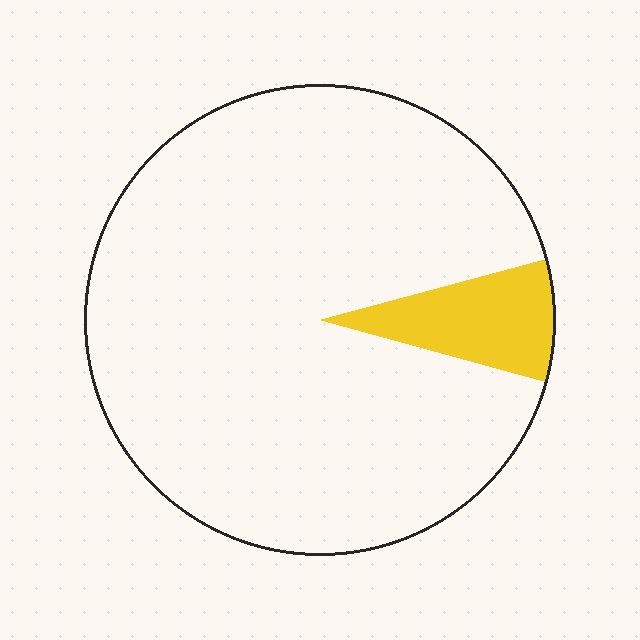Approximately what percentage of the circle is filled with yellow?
Approximately 10%.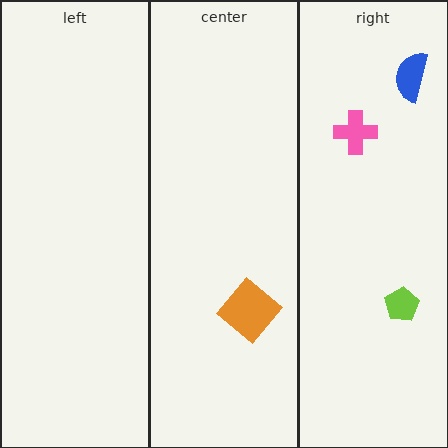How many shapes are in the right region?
3.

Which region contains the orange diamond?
The center region.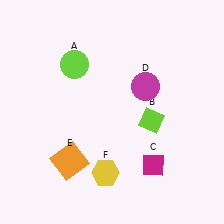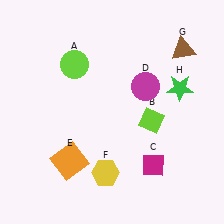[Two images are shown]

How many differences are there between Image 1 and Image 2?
There are 2 differences between the two images.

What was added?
A brown triangle (G), a green star (H) were added in Image 2.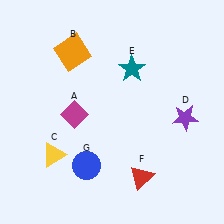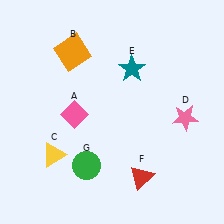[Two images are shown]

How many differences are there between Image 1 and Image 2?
There are 3 differences between the two images.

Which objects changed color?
A changed from magenta to pink. D changed from purple to pink. G changed from blue to green.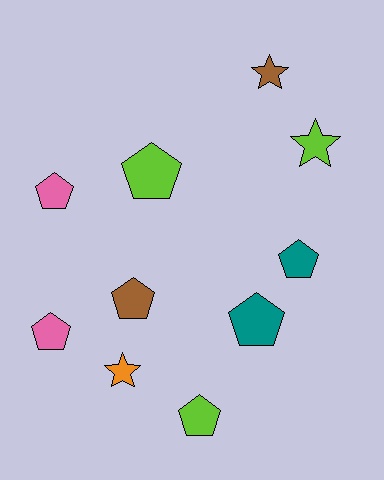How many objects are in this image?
There are 10 objects.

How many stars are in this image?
There are 3 stars.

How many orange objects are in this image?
There is 1 orange object.